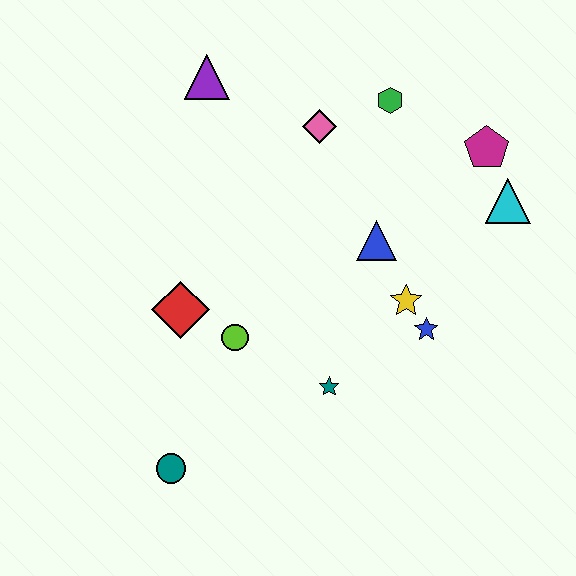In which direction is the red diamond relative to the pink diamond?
The red diamond is below the pink diamond.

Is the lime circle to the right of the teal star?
No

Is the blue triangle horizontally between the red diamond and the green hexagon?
Yes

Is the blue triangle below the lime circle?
No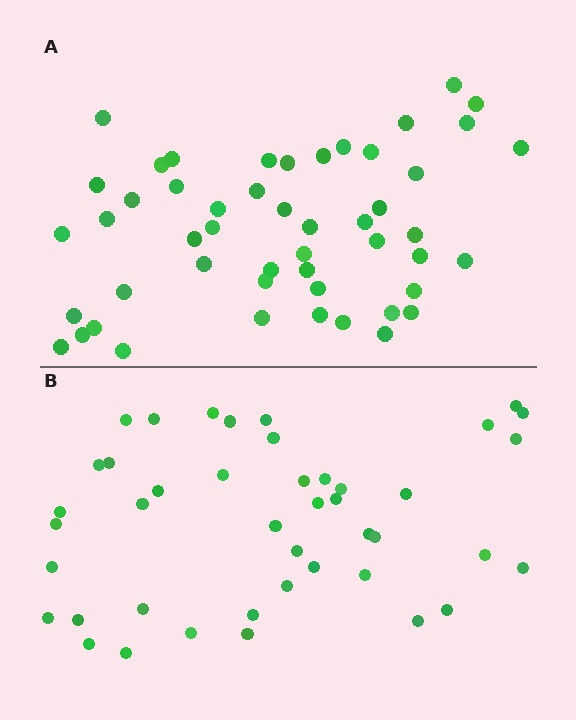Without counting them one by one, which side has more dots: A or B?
Region A (the top region) has more dots.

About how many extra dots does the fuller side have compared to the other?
Region A has roughly 8 or so more dots than region B.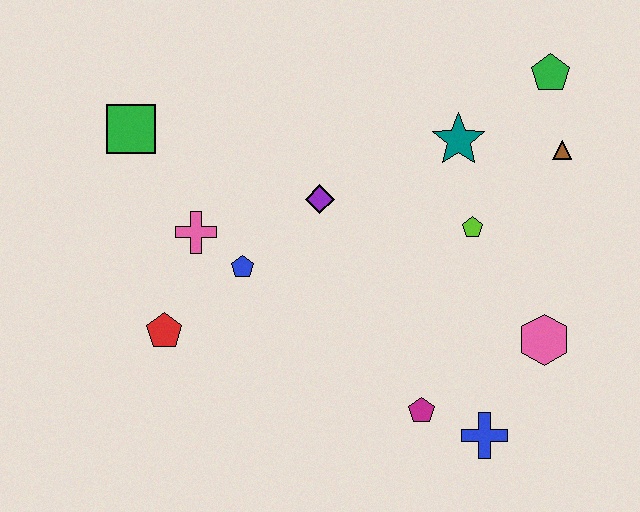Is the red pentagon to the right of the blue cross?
No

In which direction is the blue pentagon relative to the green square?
The blue pentagon is below the green square.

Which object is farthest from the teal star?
The red pentagon is farthest from the teal star.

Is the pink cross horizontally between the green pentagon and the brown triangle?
No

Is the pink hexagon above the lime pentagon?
No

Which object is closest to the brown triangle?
The green pentagon is closest to the brown triangle.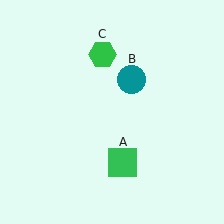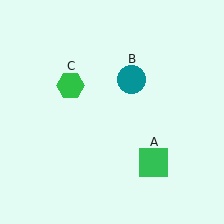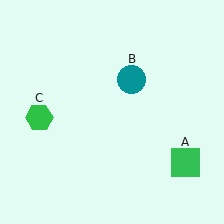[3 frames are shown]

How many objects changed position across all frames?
2 objects changed position: green square (object A), green hexagon (object C).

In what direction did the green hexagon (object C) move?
The green hexagon (object C) moved down and to the left.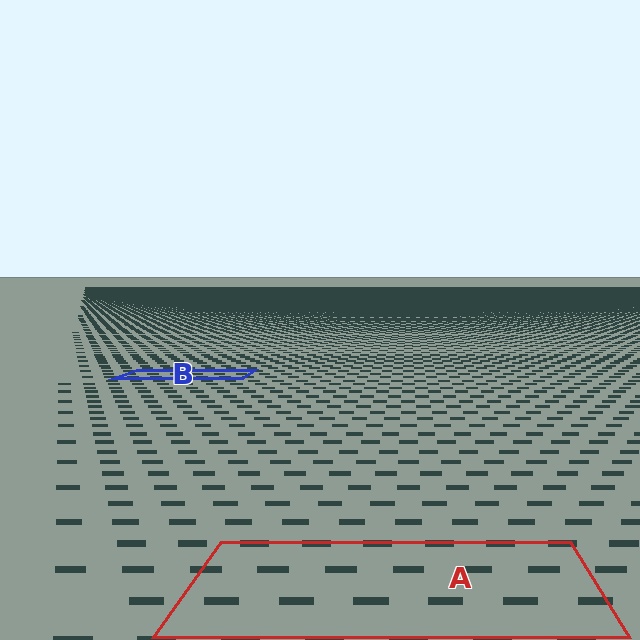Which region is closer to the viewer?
Region A is closer. The texture elements there are larger and more spread out.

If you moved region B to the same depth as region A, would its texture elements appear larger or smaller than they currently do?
They would appear larger. At a closer depth, the same texture elements are projected at a bigger on-screen size.